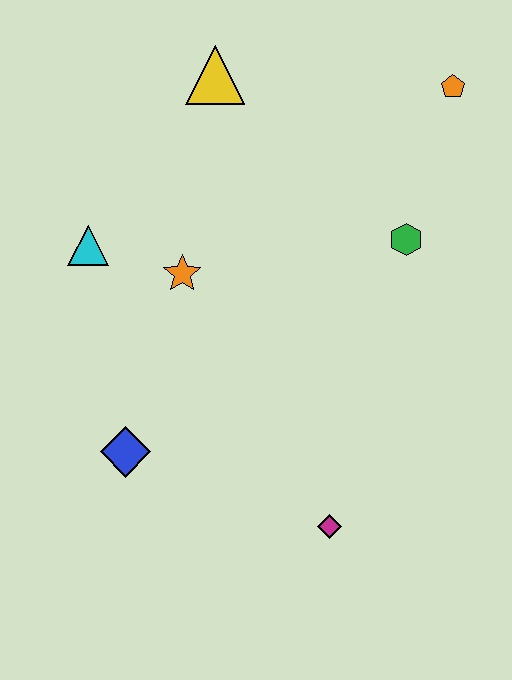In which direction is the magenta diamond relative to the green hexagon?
The magenta diamond is below the green hexagon.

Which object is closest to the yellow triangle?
The orange star is closest to the yellow triangle.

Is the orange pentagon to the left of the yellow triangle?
No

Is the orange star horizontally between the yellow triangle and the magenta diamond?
No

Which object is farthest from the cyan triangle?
The orange pentagon is farthest from the cyan triangle.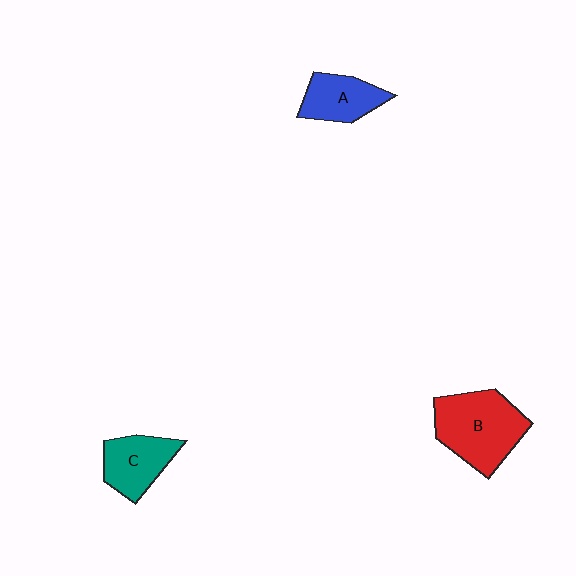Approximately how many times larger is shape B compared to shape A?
Approximately 1.7 times.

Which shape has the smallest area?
Shape A (blue).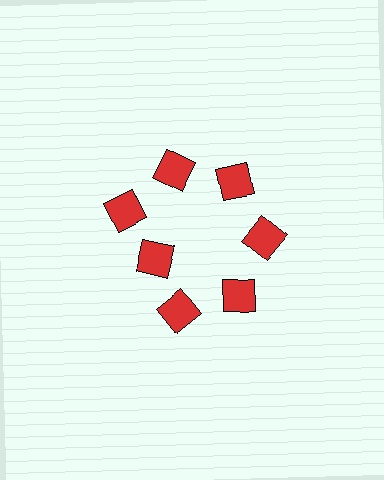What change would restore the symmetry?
The symmetry would be restored by moving it outward, back onto the ring so that all 7 diamonds sit at equal angles and equal distance from the center.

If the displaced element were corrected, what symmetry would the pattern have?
It would have 7-fold rotational symmetry — the pattern would map onto itself every 51 degrees.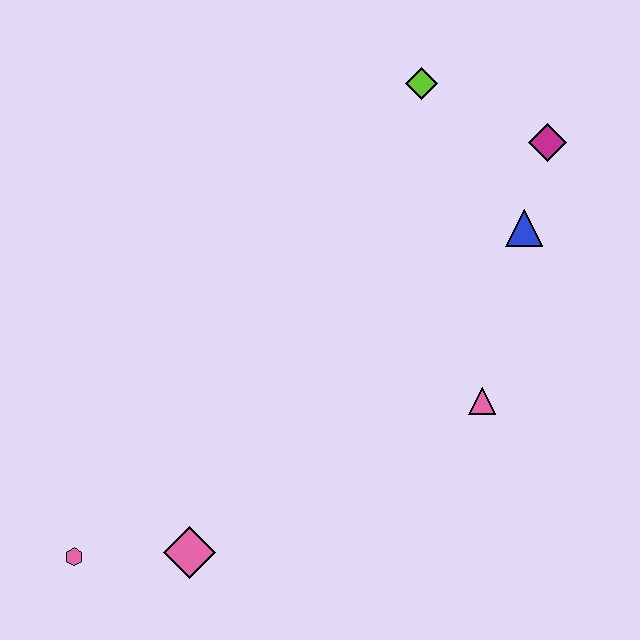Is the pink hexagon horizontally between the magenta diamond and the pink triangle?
No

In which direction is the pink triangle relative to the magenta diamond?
The pink triangle is below the magenta diamond.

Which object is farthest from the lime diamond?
The pink hexagon is farthest from the lime diamond.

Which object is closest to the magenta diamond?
The blue triangle is closest to the magenta diamond.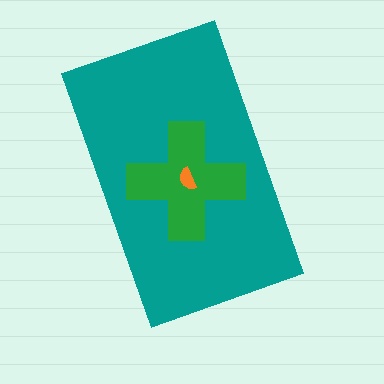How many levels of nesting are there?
3.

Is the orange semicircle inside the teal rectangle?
Yes.